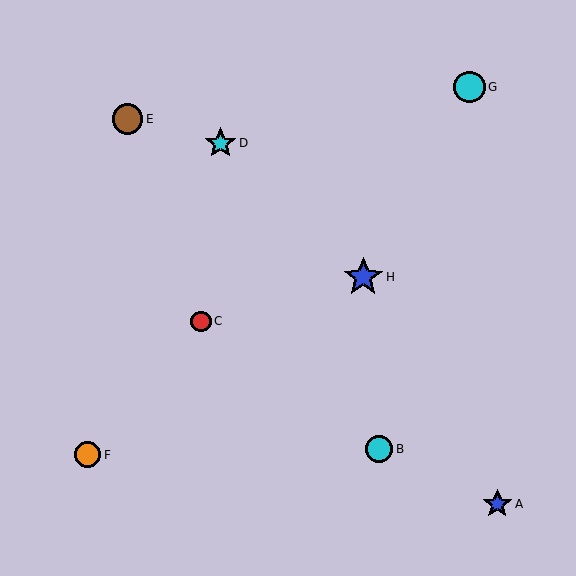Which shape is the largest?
The blue star (labeled H) is the largest.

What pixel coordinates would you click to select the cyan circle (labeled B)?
Click at (379, 449) to select the cyan circle B.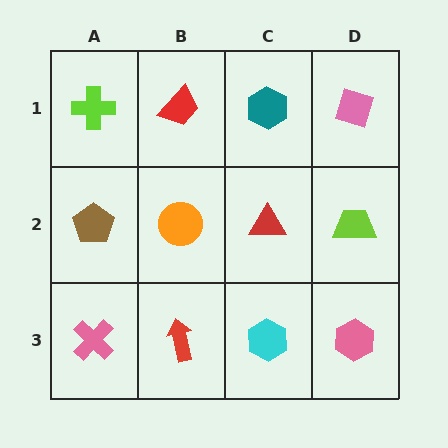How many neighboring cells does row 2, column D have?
3.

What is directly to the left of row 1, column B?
A lime cross.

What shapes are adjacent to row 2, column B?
A red trapezoid (row 1, column B), a red arrow (row 3, column B), a brown pentagon (row 2, column A), a red triangle (row 2, column C).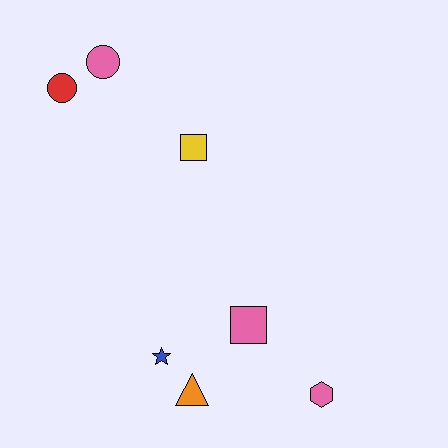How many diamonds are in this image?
There are no diamonds.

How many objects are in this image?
There are 7 objects.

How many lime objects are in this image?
There are no lime objects.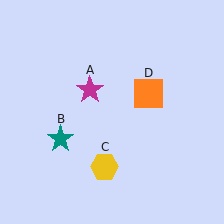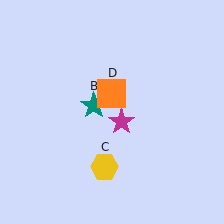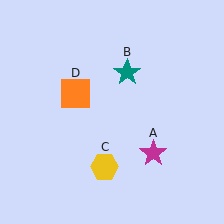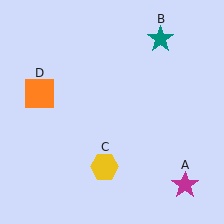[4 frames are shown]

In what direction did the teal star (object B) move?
The teal star (object B) moved up and to the right.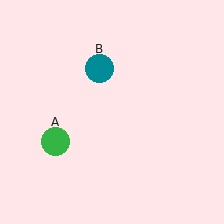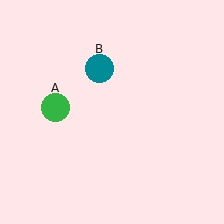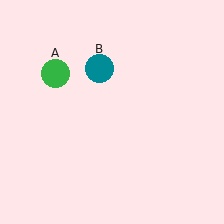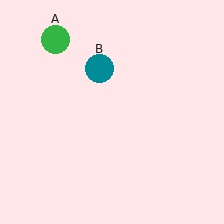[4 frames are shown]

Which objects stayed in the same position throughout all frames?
Teal circle (object B) remained stationary.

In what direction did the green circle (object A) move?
The green circle (object A) moved up.